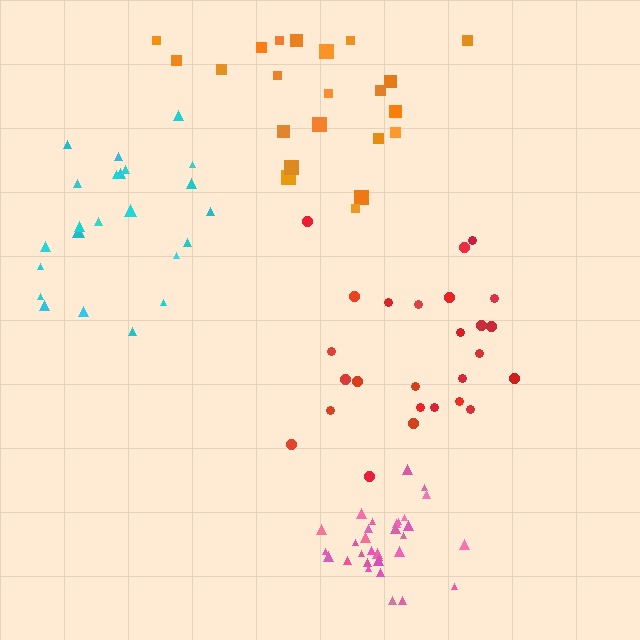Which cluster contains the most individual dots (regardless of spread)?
Pink (31).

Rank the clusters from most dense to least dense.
pink, cyan, red, orange.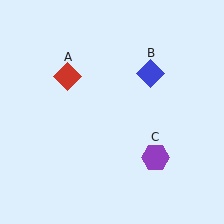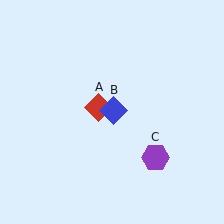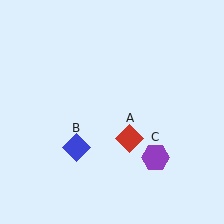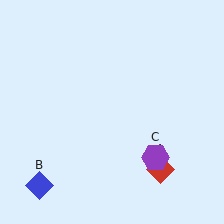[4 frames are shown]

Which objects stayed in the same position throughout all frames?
Purple hexagon (object C) remained stationary.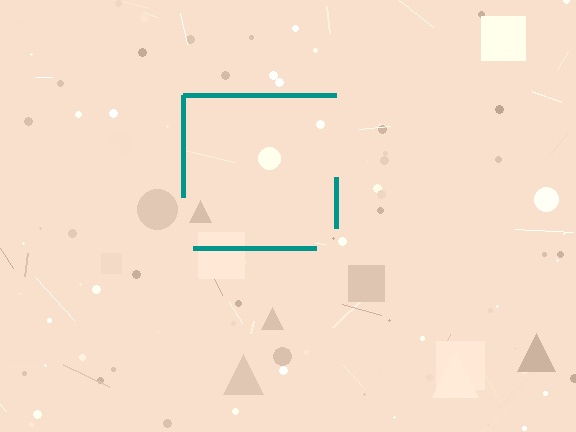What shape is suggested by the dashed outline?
The dashed outline suggests a square.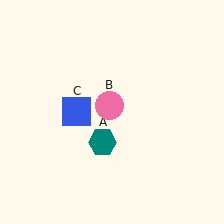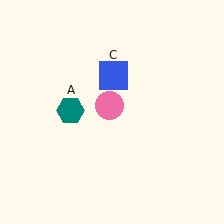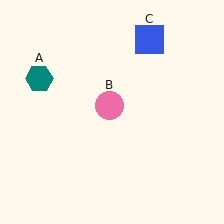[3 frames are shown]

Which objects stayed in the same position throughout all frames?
Pink circle (object B) remained stationary.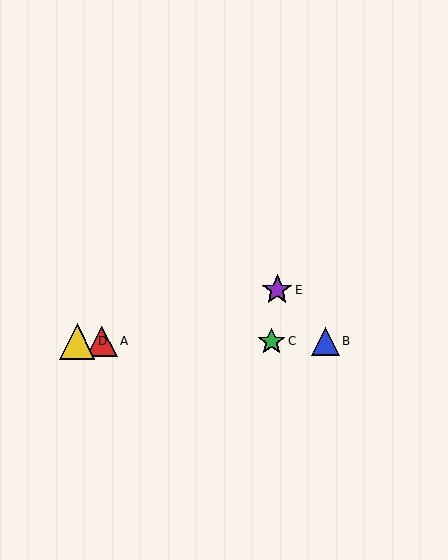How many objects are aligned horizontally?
4 objects (A, B, C, D) are aligned horizontally.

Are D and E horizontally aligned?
No, D is at y≈341 and E is at y≈290.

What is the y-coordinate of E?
Object E is at y≈290.